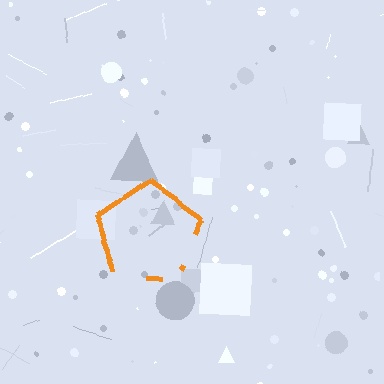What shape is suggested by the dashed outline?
The dashed outline suggests a pentagon.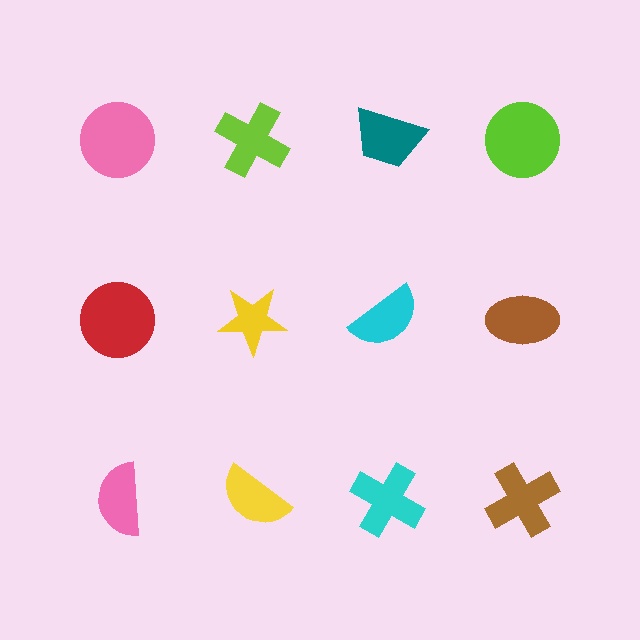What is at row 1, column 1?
A pink circle.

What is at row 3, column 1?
A pink semicircle.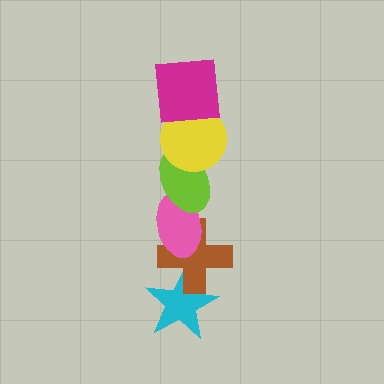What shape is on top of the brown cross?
The pink ellipse is on top of the brown cross.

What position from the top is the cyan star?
The cyan star is 6th from the top.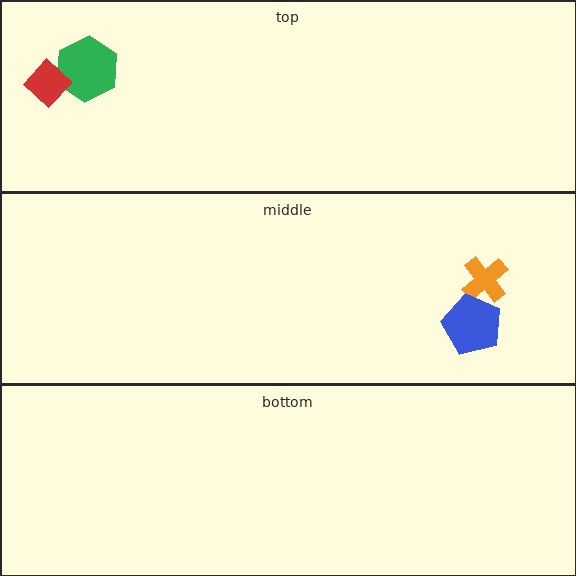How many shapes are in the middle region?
2.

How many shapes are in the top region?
2.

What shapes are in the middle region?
The orange cross, the blue pentagon.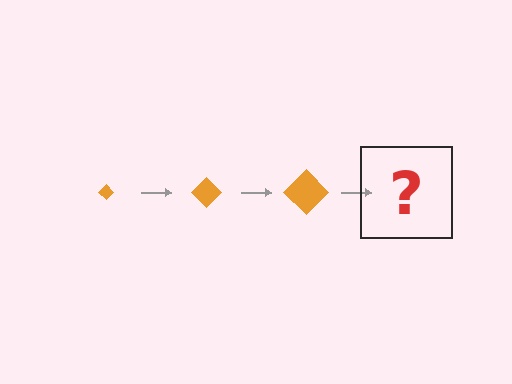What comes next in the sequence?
The next element should be an orange diamond, larger than the previous one.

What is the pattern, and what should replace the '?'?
The pattern is that the diamond gets progressively larger each step. The '?' should be an orange diamond, larger than the previous one.